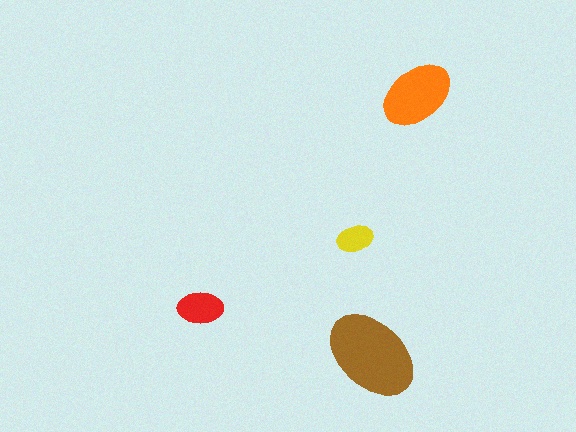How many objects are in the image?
There are 4 objects in the image.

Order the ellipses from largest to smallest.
the brown one, the orange one, the red one, the yellow one.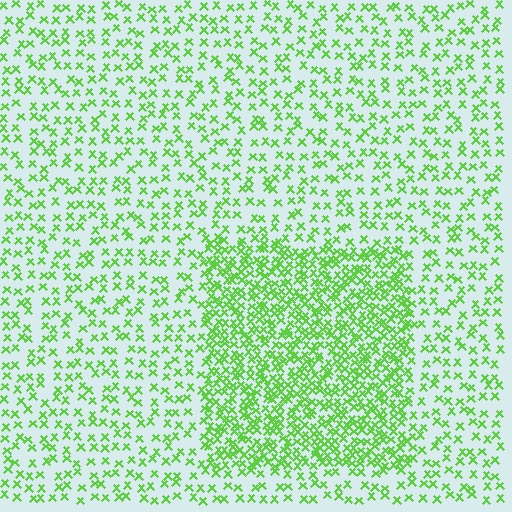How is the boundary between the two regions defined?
The boundary is defined by a change in element density (approximately 2.4x ratio). All elements are the same color, size, and shape.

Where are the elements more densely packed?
The elements are more densely packed inside the rectangle boundary.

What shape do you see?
I see a rectangle.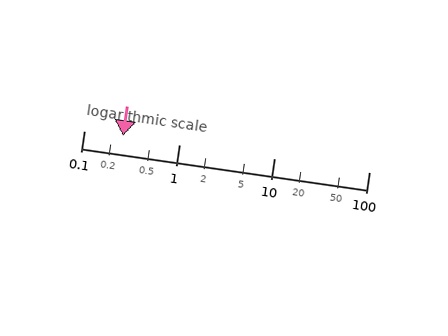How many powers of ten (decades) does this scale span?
The scale spans 3 decades, from 0.1 to 100.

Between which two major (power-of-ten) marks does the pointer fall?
The pointer is between 0.1 and 1.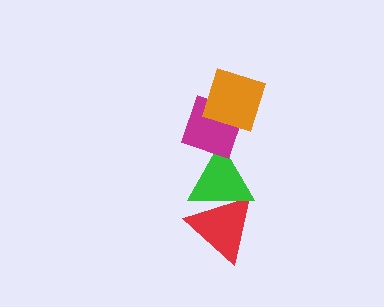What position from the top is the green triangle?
The green triangle is 3rd from the top.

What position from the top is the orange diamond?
The orange diamond is 1st from the top.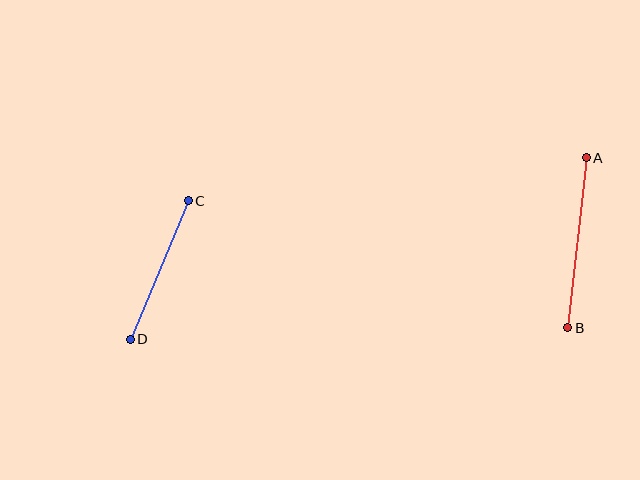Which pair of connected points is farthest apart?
Points A and B are farthest apart.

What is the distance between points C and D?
The distance is approximately 150 pixels.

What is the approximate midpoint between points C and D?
The midpoint is at approximately (159, 270) pixels.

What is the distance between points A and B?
The distance is approximately 171 pixels.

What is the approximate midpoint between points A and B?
The midpoint is at approximately (577, 243) pixels.